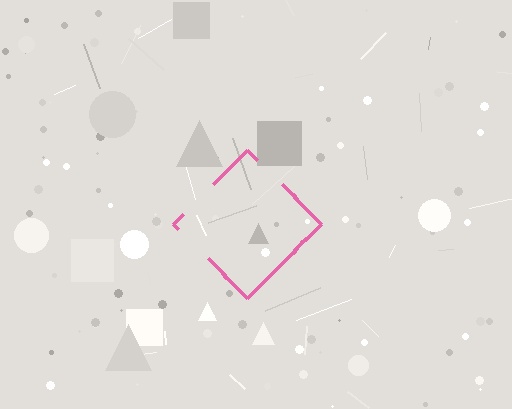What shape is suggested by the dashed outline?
The dashed outline suggests a diamond.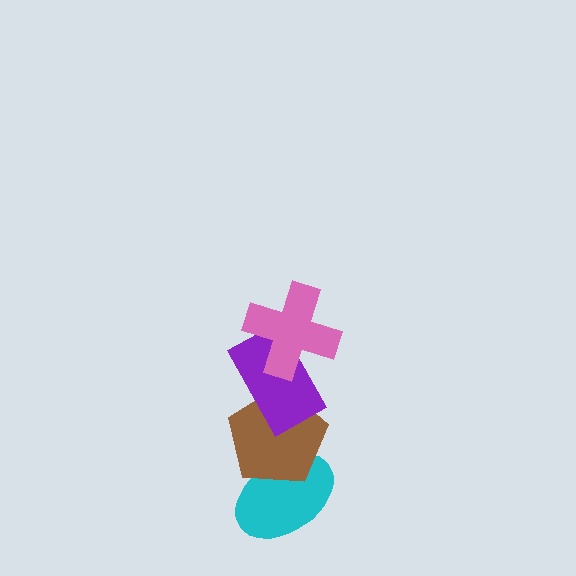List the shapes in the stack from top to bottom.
From top to bottom: the pink cross, the purple rectangle, the brown pentagon, the cyan ellipse.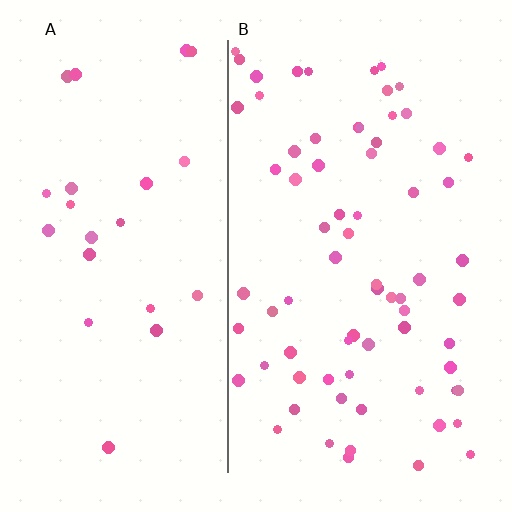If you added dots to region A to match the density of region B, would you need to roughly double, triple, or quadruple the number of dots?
Approximately triple.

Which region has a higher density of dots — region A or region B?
B (the right).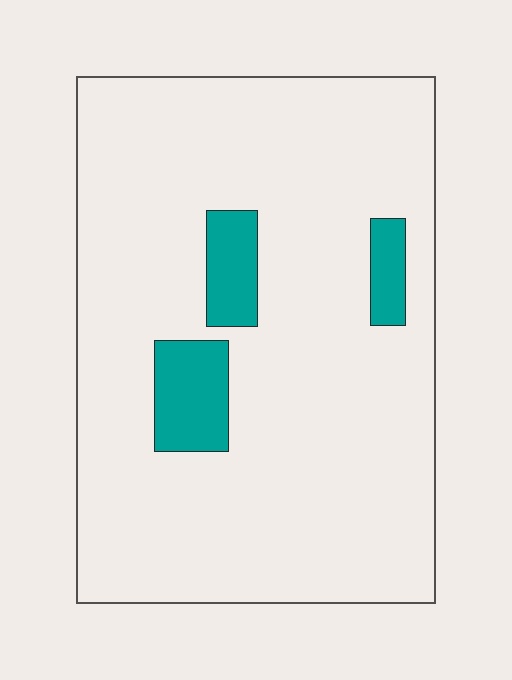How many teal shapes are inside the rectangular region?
3.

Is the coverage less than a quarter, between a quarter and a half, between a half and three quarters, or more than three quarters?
Less than a quarter.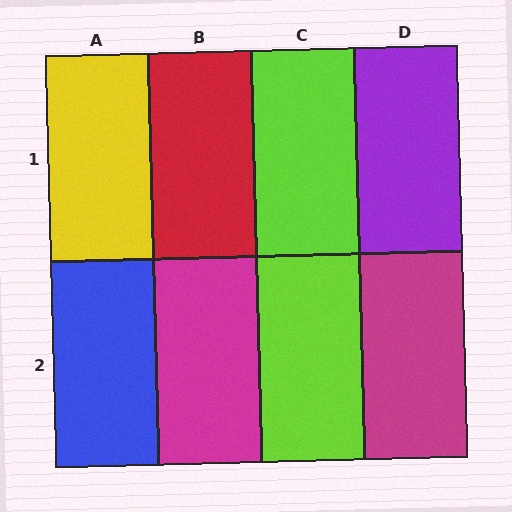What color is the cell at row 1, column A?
Yellow.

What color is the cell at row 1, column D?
Purple.